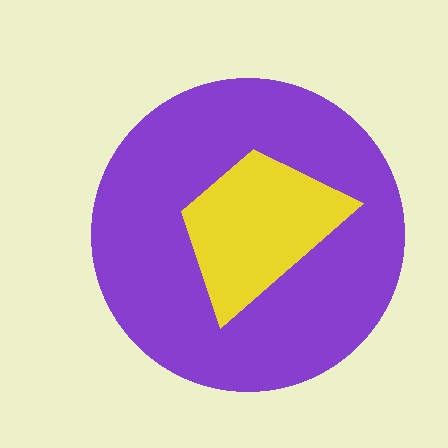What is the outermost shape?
The purple circle.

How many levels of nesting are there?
2.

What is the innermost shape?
The yellow trapezoid.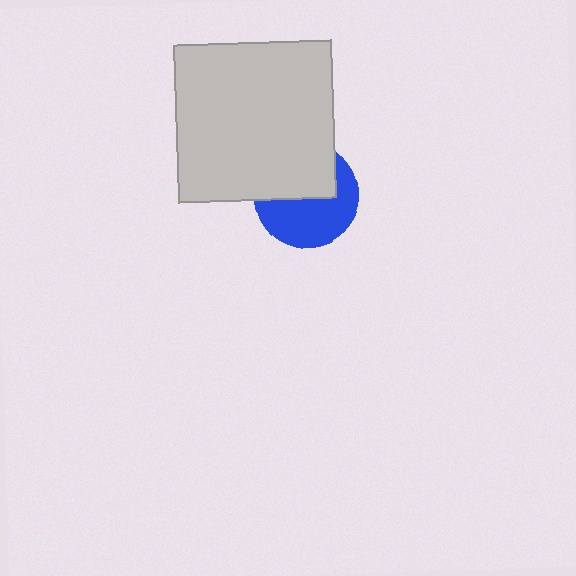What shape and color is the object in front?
The object in front is a light gray square.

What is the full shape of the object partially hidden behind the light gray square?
The partially hidden object is a blue circle.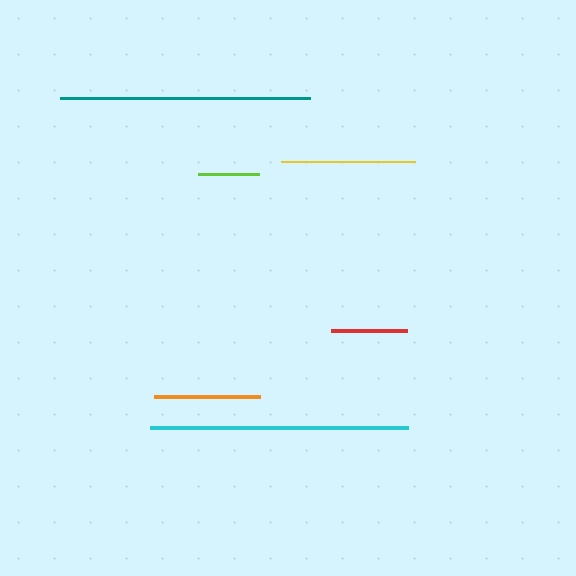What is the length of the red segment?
The red segment is approximately 76 pixels long.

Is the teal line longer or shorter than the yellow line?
The teal line is longer than the yellow line.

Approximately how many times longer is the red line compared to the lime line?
The red line is approximately 1.2 times the length of the lime line.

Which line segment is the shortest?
The lime line is the shortest at approximately 61 pixels.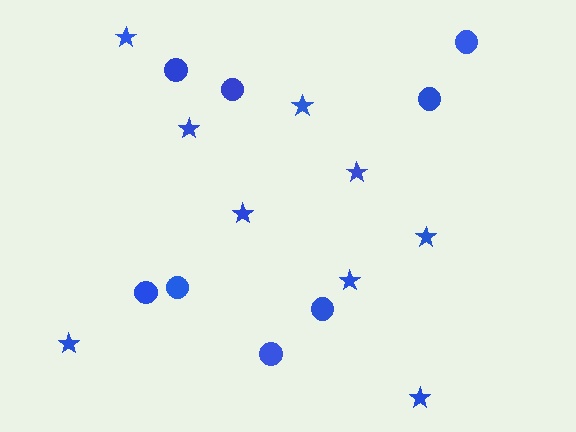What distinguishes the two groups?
There are 2 groups: one group of stars (9) and one group of circles (8).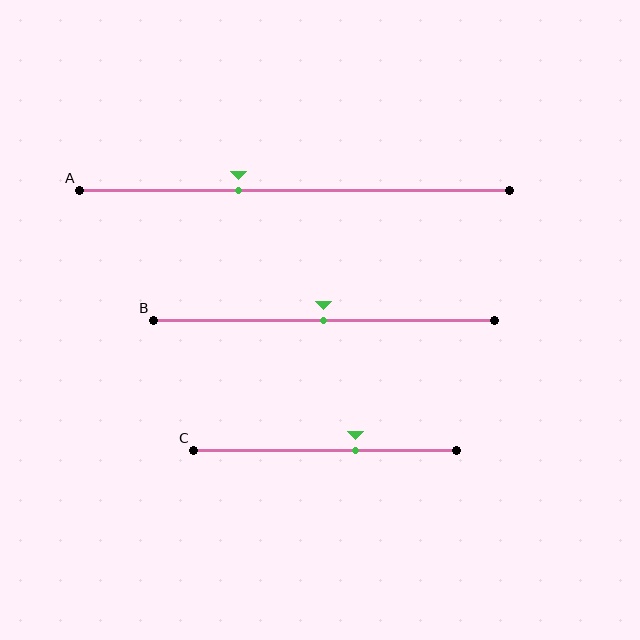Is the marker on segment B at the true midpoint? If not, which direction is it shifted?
Yes, the marker on segment B is at the true midpoint.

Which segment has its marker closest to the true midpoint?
Segment B has its marker closest to the true midpoint.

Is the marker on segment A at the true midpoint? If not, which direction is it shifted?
No, the marker on segment A is shifted to the left by about 13% of the segment length.